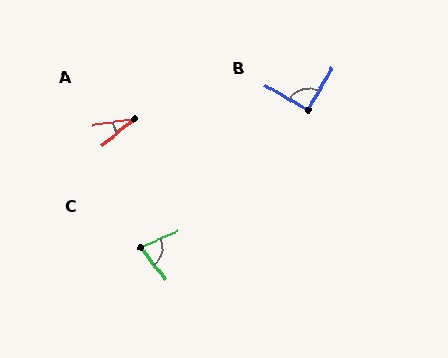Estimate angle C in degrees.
Approximately 76 degrees.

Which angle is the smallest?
A, at approximately 32 degrees.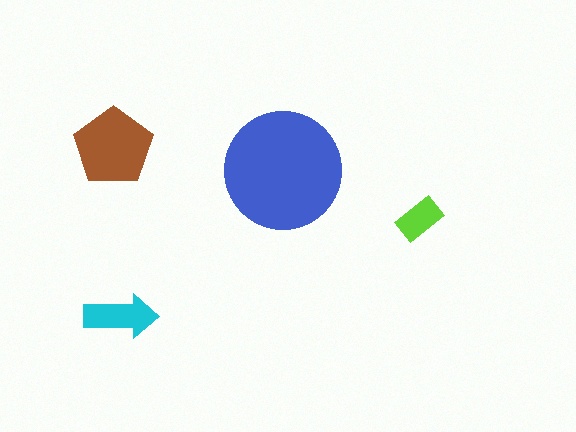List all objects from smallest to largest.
The lime rectangle, the cyan arrow, the brown pentagon, the blue circle.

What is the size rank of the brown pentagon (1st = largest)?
2nd.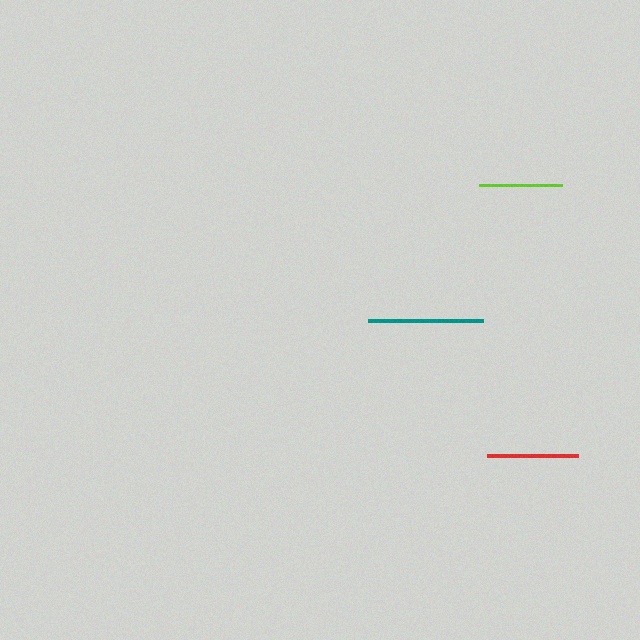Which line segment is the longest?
The teal line is the longest at approximately 116 pixels.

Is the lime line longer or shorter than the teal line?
The teal line is longer than the lime line.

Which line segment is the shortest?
The lime line is the shortest at approximately 82 pixels.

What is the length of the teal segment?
The teal segment is approximately 116 pixels long.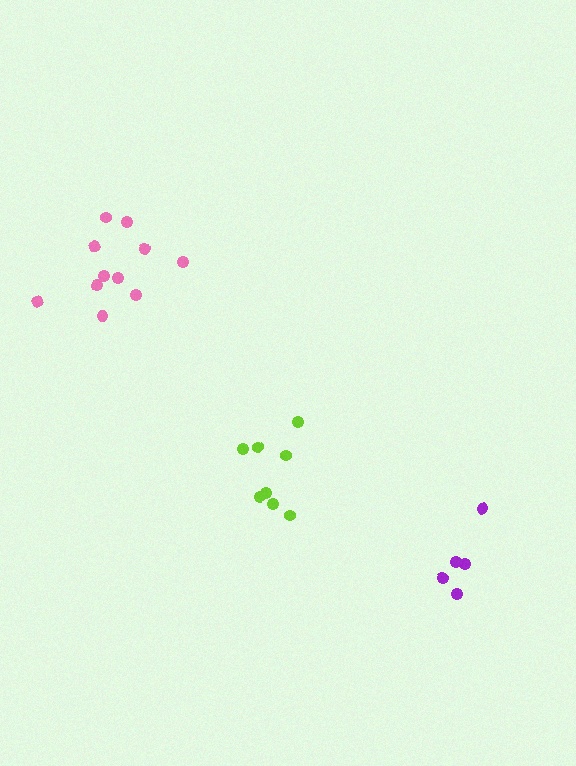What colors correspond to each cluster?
The clusters are colored: lime, pink, purple.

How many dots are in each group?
Group 1: 8 dots, Group 2: 11 dots, Group 3: 5 dots (24 total).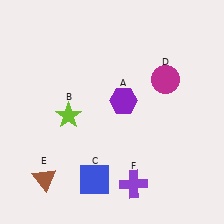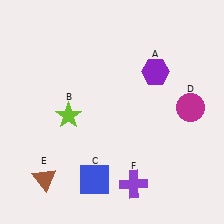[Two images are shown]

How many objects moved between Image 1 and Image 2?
2 objects moved between the two images.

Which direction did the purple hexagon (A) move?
The purple hexagon (A) moved right.